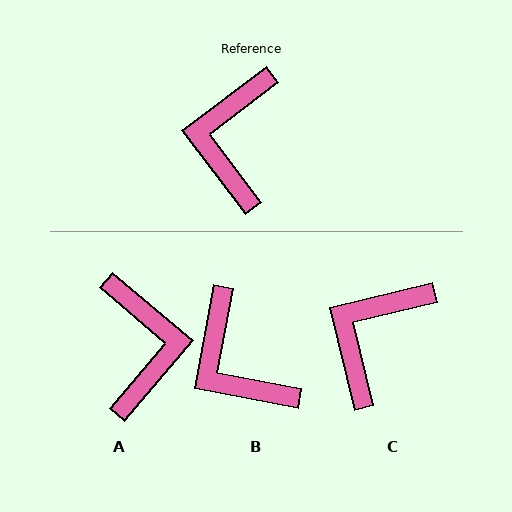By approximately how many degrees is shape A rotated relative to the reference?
Approximately 168 degrees clockwise.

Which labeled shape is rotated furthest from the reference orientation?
A, about 168 degrees away.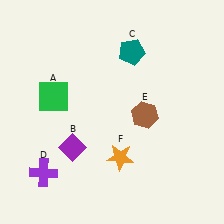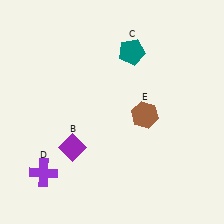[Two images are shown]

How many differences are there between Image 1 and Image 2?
There are 2 differences between the two images.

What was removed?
The orange star (F), the green square (A) were removed in Image 2.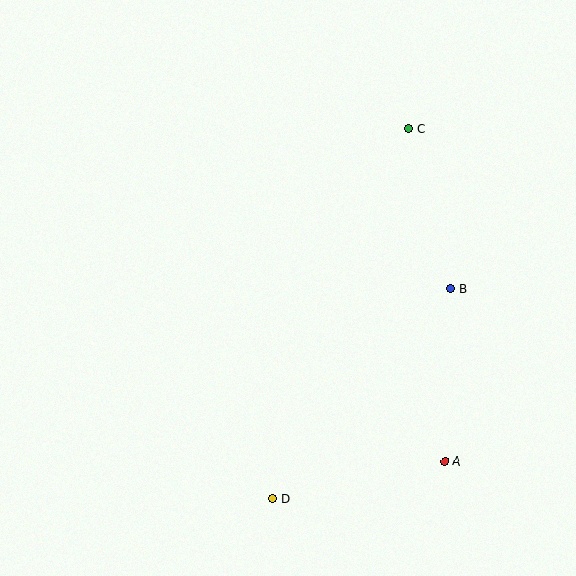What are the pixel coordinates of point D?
Point D is at (273, 499).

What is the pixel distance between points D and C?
The distance between D and C is 394 pixels.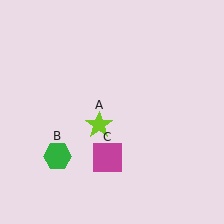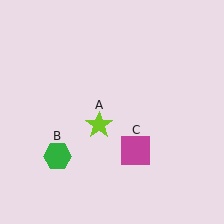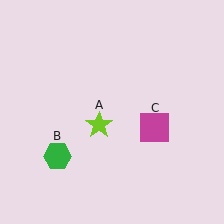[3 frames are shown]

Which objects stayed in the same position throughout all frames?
Lime star (object A) and green hexagon (object B) remained stationary.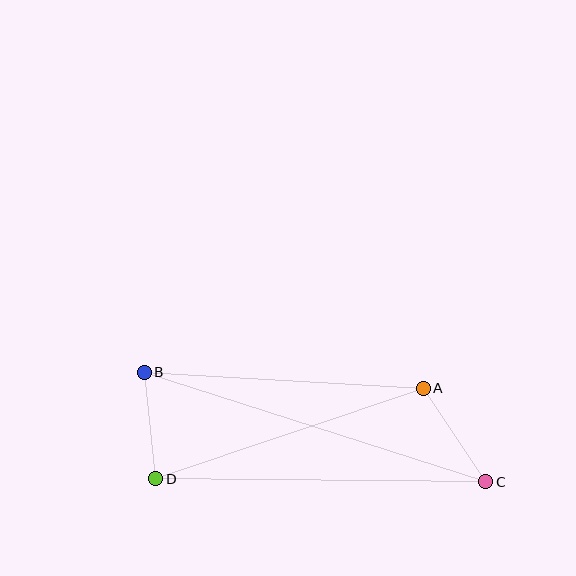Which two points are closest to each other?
Points B and D are closest to each other.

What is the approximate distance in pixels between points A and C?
The distance between A and C is approximately 113 pixels.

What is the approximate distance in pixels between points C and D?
The distance between C and D is approximately 330 pixels.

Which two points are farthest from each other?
Points B and C are farthest from each other.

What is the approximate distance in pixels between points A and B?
The distance between A and B is approximately 280 pixels.